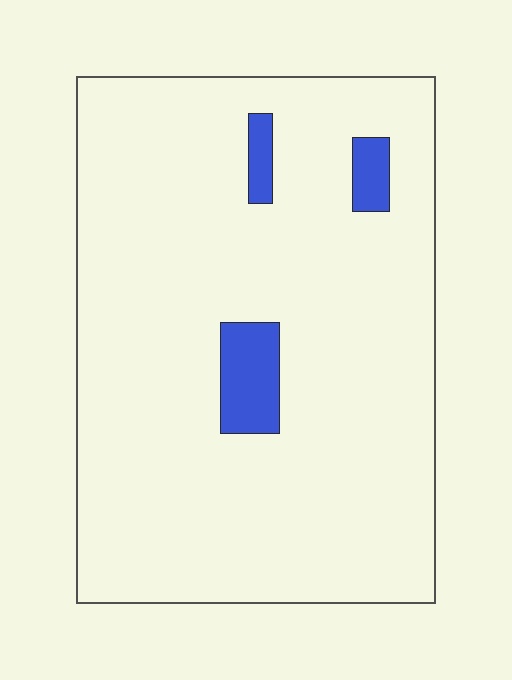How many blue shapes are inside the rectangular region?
3.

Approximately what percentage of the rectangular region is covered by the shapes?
Approximately 5%.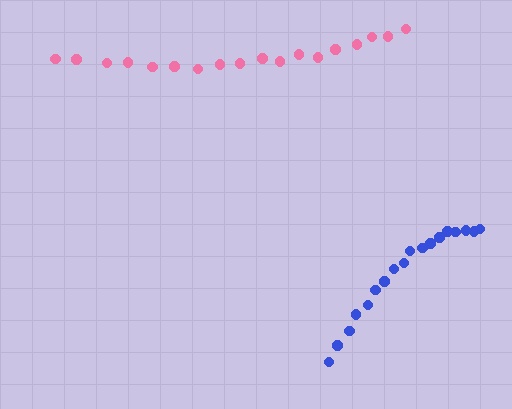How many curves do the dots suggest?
There are 2 distinct paths.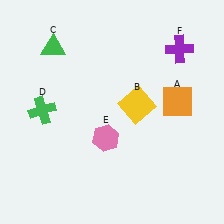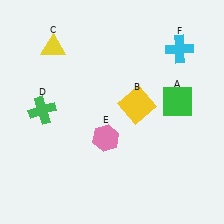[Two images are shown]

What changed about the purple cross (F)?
In Image 1, F is purple. In Image 2, it changed to cyan.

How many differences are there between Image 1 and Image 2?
There are 3 differences between the two images.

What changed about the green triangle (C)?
In Image 1, C is green. In Image 2, it changed to yellow.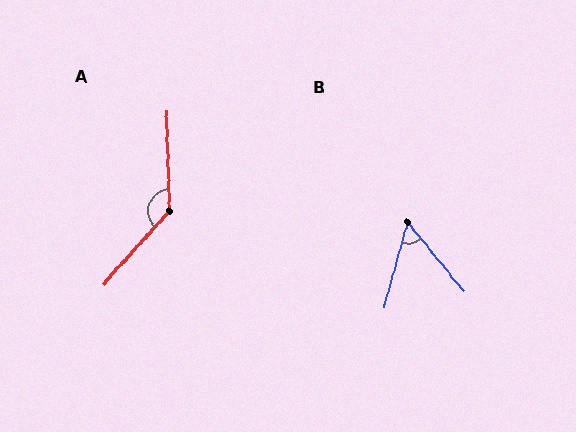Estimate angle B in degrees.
Approximately 55 degrees.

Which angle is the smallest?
B, at approximately 55 degrees.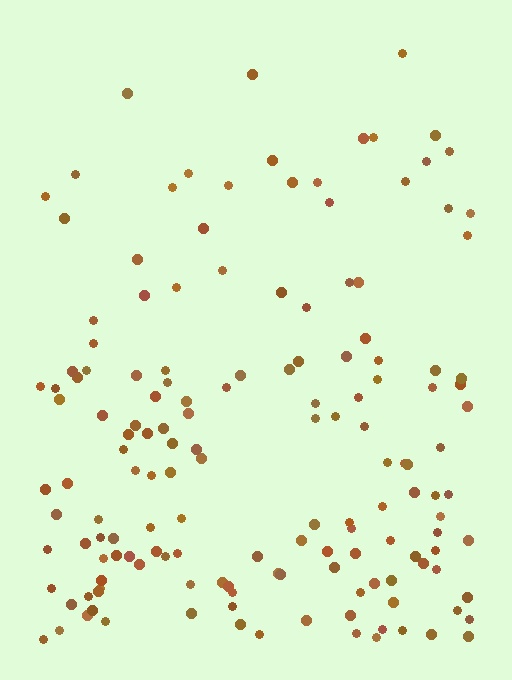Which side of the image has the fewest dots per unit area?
The top.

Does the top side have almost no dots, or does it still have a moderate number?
Still a moderate number, just noticeably fewer than the bottom.